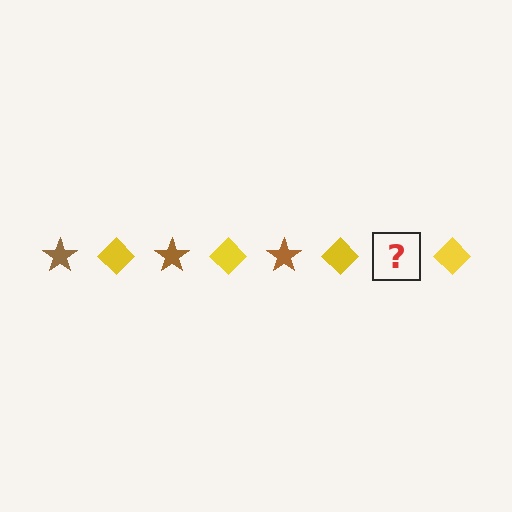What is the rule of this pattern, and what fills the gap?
The rule is that the pattern alternates between brown star and yellow diamond. The gap should be filled with a brown star.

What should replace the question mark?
The question mark should be replaced with a brown star.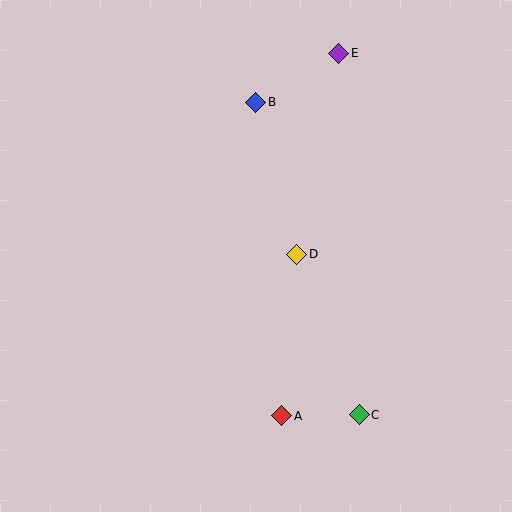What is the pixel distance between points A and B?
The distance between A and B is 315 pixels.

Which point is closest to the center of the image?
Point D at (297, 254) is closest to the center.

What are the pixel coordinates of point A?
Point A is at (282, 416).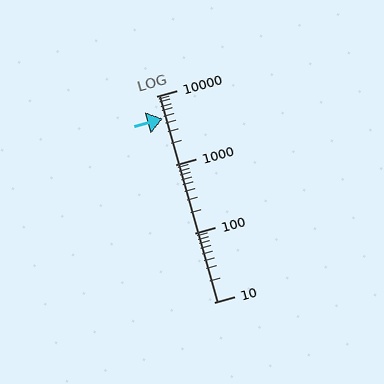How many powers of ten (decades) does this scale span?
The scale spans 3 decades, from 10 to 10000.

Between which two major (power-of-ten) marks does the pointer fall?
The pointer is between 1000 and 10000.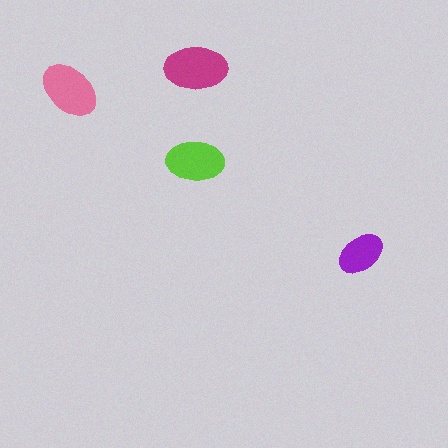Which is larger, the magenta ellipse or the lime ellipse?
The magenta one.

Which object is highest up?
The magenta ellipse is topmost.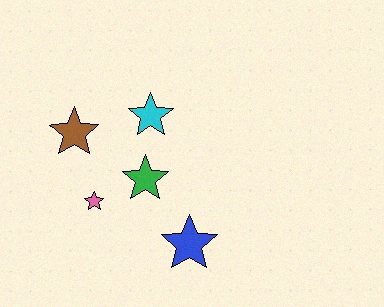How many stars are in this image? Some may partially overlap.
There are 5 stars.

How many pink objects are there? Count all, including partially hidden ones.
There is 1 pink object.